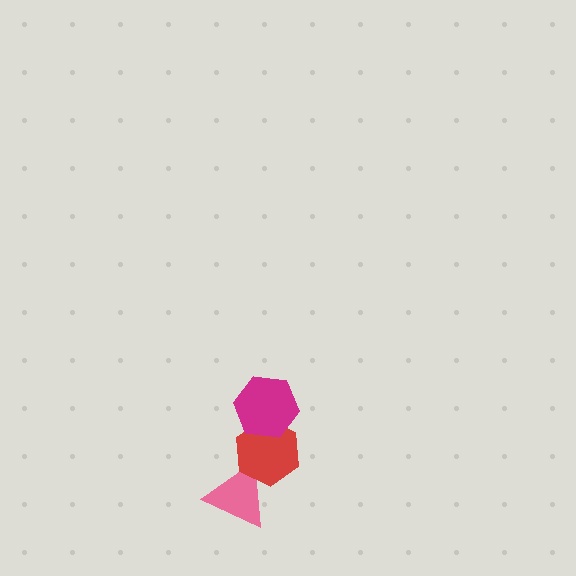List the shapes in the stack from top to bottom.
From top to bottom: the magenta hexagon, the red hexagon, the pink triangle.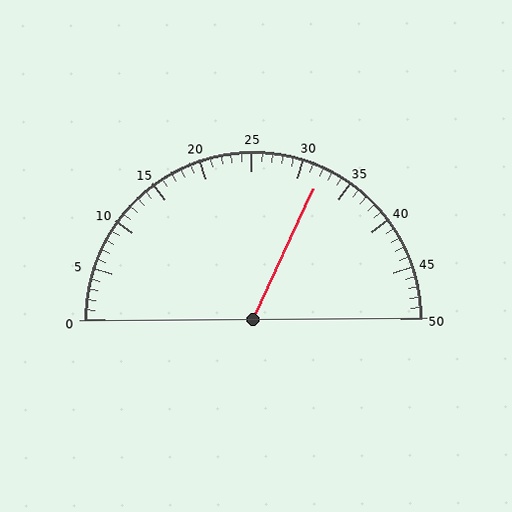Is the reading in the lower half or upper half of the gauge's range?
The reading is in the upper half of the range (0 to 50).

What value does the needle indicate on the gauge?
The needle indicates approximately 32.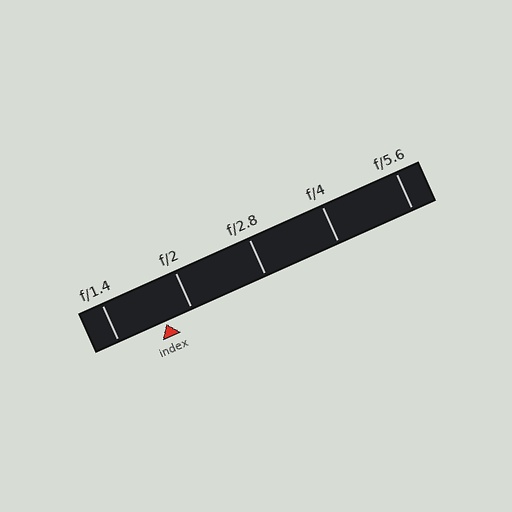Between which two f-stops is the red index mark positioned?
The index mark is between f/1.4 and f/2.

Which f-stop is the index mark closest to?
The index mark is closest to f/2.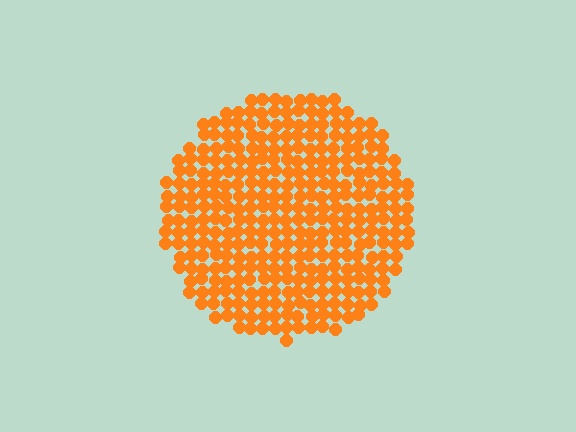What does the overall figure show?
The overall figure shows a circle.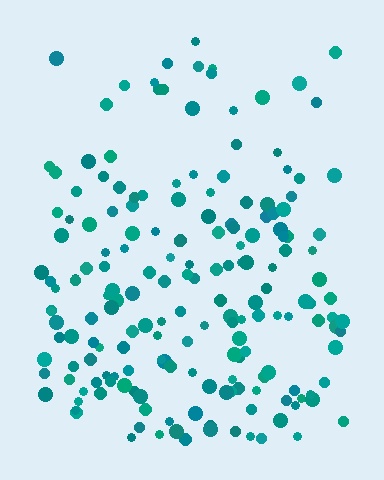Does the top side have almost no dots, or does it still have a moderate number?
Still a moderate number, just noticeably fewer than the bottom.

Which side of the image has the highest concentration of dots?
The bottom.